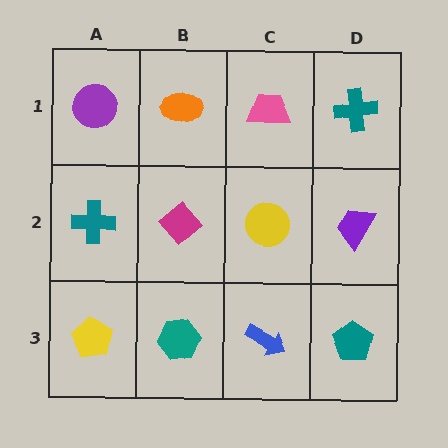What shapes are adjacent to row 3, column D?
A purple trapezoid (row 2, column D), a blue arrow (row 3, column C).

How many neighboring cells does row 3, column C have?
3.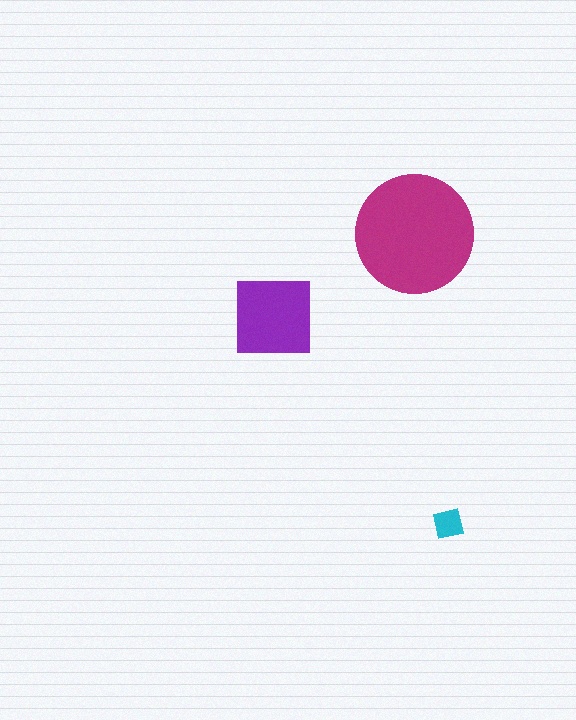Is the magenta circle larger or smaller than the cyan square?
Larger.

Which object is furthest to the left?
The purple square is leftmost.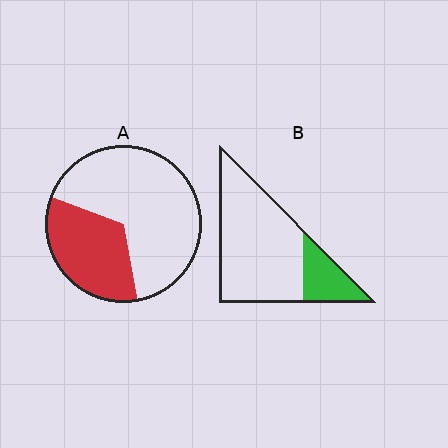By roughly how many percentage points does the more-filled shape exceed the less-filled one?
By roughly 10 percentage points (A over B).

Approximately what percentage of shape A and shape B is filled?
A is approximately 35% and B is approximately 20%.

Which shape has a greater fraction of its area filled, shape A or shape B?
Shape A.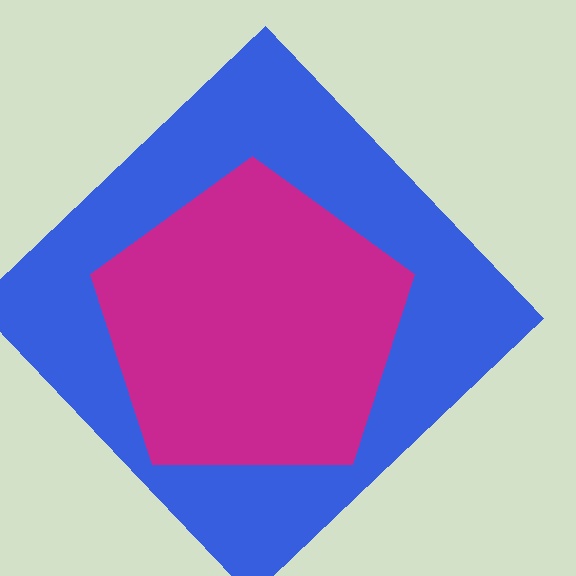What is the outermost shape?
The blue diamond.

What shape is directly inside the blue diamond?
The magenta pentagon.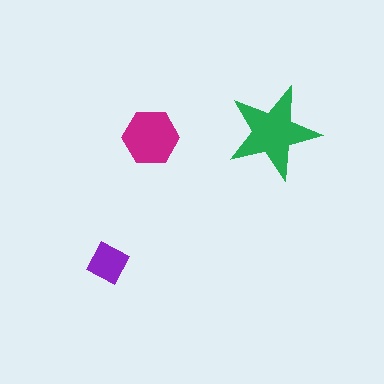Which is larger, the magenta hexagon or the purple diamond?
The magenta hexagon.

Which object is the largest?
The green star.